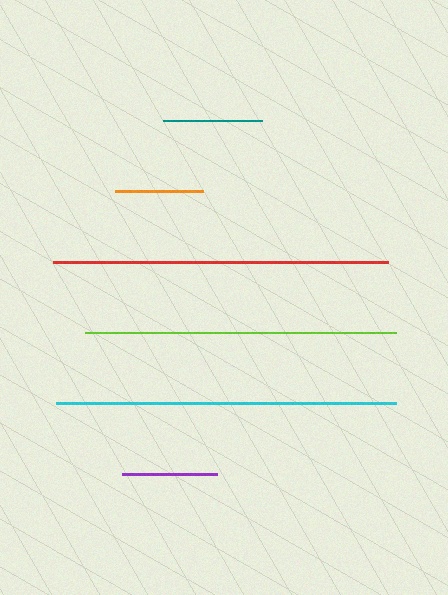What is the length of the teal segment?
The teal segment is approximately 100 pixels long.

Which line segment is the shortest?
The orange line is the shortest at approximately 88 pixels.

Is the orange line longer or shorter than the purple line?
The purple line is longer than the orange line.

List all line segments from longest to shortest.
From longest to shortest: cyan, red, lime, teal, purple, orange.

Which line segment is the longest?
The cyan line is the longest at approximately 341 pixels.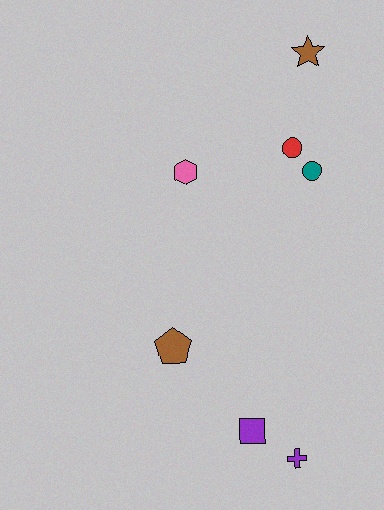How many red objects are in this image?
There is 1 red object.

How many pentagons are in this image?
There is 1 pentagon.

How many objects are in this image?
There are 7 objects.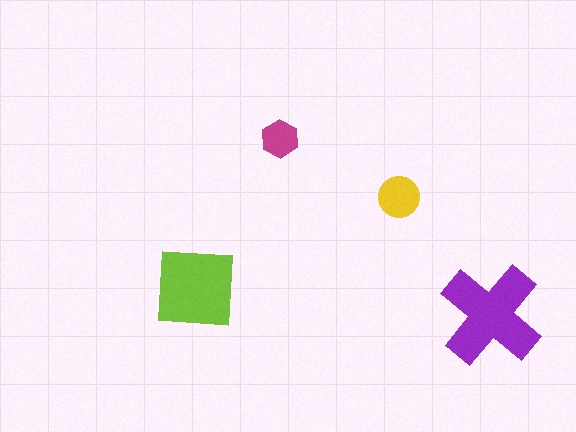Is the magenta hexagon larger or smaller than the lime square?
Smaller.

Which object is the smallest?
The magenta hexagon.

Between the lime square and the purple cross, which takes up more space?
The purple cross.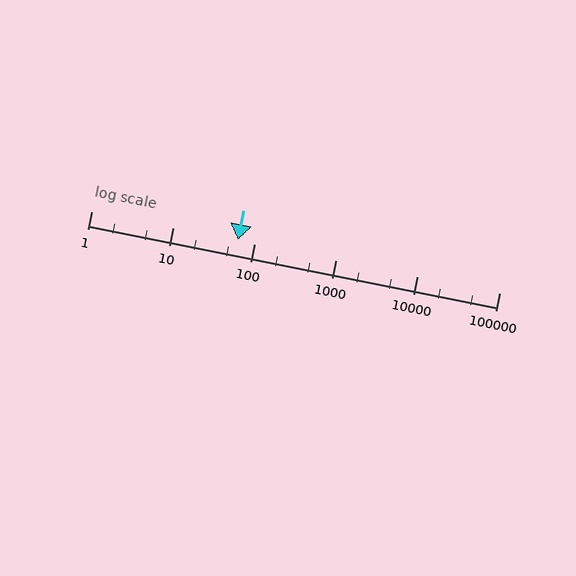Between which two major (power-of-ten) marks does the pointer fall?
The pointer is between 10 and 100.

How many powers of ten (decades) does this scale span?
The scale spans 5 decades, from 1 to 100000.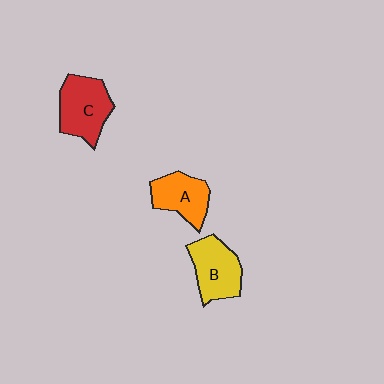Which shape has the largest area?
Shape C (red).